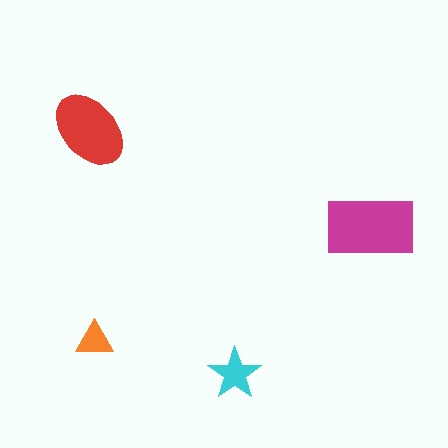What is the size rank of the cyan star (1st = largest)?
3rd.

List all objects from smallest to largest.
The orange triangle, the cyan star, the red ellipse, the magenta rectangle.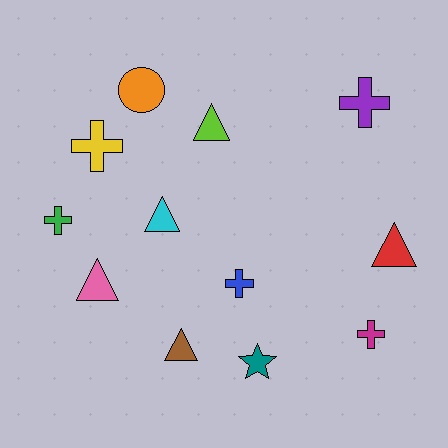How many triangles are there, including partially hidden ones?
There are 5 triangles.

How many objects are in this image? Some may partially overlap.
There are 12 objects.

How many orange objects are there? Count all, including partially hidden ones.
There is 1 orange object.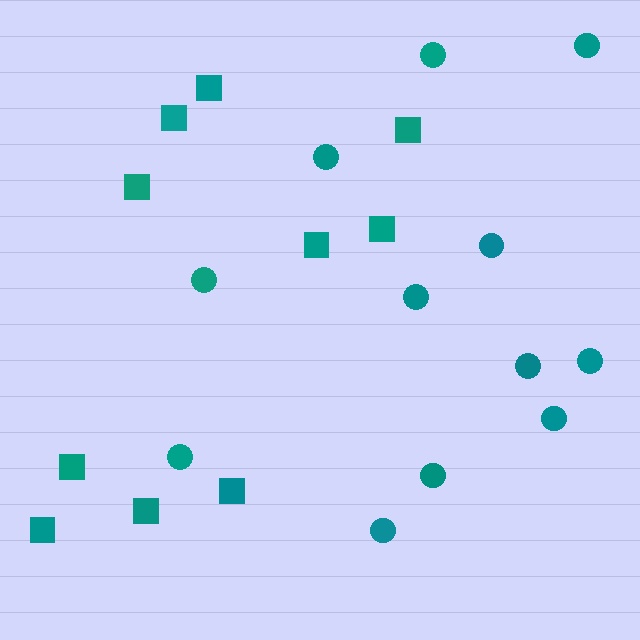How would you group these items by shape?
There are 2 groups: one group of circles (12) and one group of squares (10).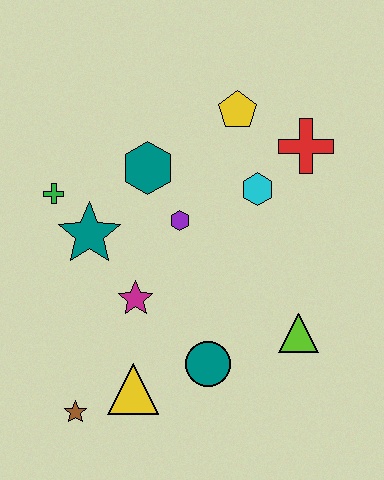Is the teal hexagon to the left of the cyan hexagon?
Yes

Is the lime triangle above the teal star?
No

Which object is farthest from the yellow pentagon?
The brown star is farthest from the yellow pentagon.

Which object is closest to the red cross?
The cyan hexagon is closest to the red cross.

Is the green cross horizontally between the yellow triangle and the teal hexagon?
No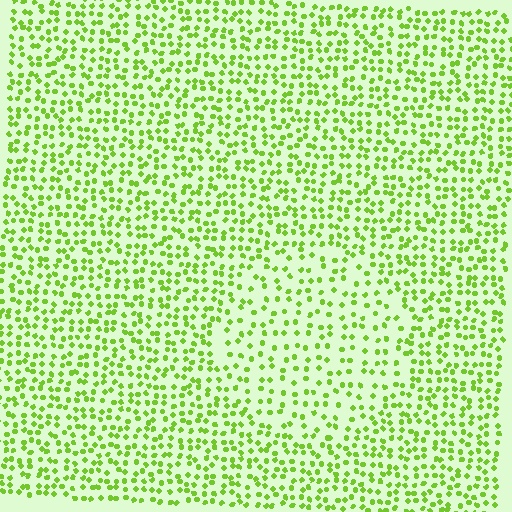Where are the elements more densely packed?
The elements are more densely packed outside the circle boundary.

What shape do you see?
I see a circle.